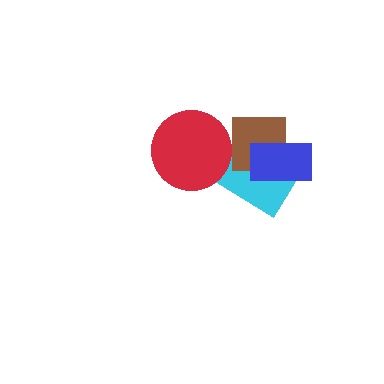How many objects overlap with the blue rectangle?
2 objects overlap with the blue rectangle.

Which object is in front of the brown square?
The blue rectangle is in front of the brown square.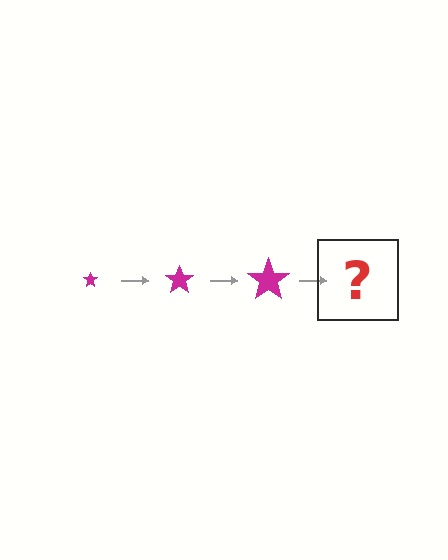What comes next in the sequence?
The next element should be a magenta star, larger than the previous one.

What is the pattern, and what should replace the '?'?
The pattern is that the star gets progressively larger each step. The '?' should be a magenta star, larger than the previous one.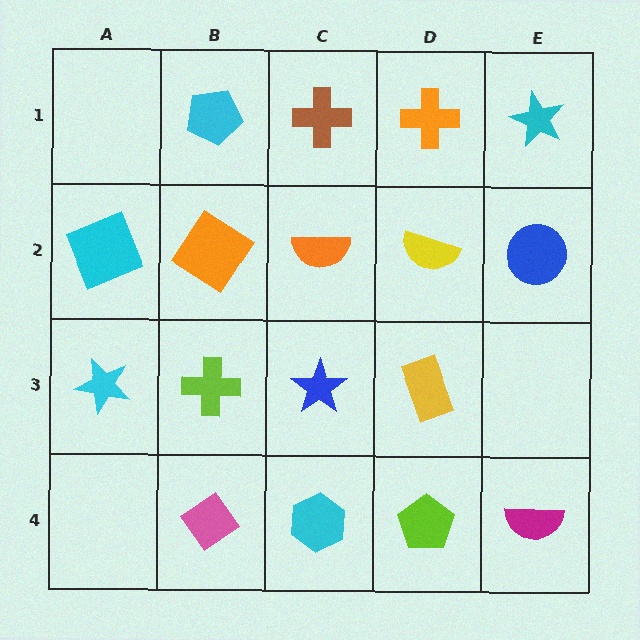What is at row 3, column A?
A cyan star.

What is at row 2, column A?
A cyan square.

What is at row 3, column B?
A lime cross.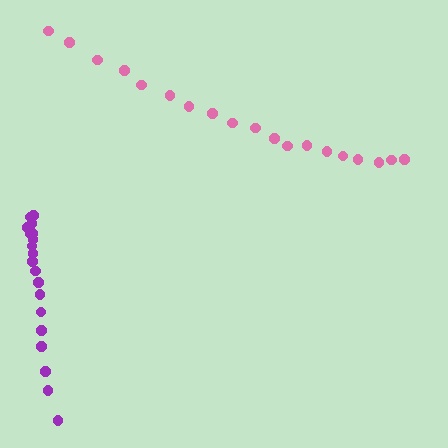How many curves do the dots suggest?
There are 2 distinct paths.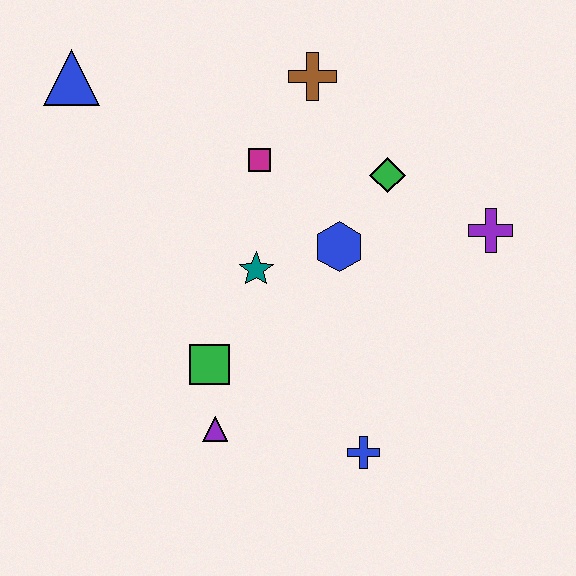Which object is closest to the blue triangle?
The magenta square is closest to the blue triangle.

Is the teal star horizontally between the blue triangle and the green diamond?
Yes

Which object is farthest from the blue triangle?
The blue cross is farthest from the blue triangle.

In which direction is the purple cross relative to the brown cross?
The purple cross is to the right of the brown cross.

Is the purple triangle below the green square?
Yes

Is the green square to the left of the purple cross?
Yes